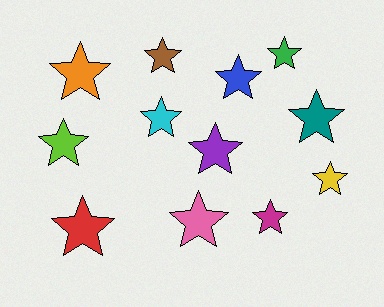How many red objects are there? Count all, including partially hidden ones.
There is 1 red object.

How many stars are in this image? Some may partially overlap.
There are 12 stars.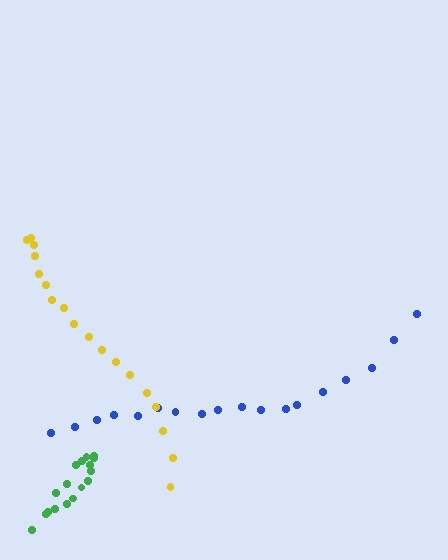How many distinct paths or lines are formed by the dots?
There are 3 distinct paths.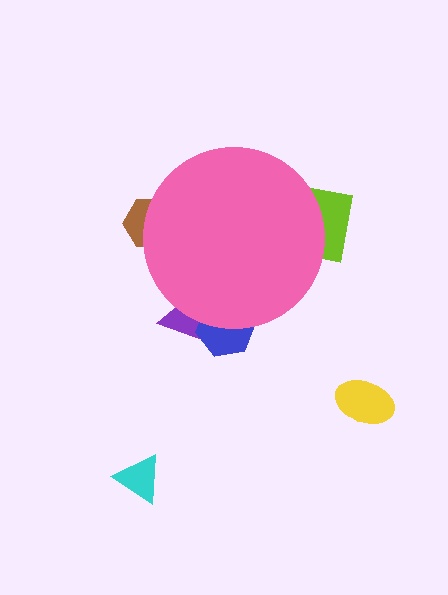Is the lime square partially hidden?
Yes, the lime square is partially hidden behind the pink circle.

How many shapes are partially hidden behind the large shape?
4 shapes are partially hidden.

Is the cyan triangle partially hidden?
No, the cyan triangle is fully visible.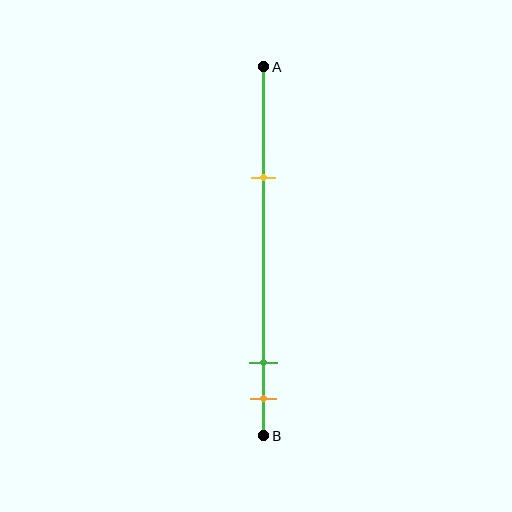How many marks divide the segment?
There are 3 marks dividing the segment.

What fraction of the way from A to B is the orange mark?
The orange mark is approximately 90% (0.9) of the way from A to B.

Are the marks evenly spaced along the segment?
No, the marks are not evenly spaced.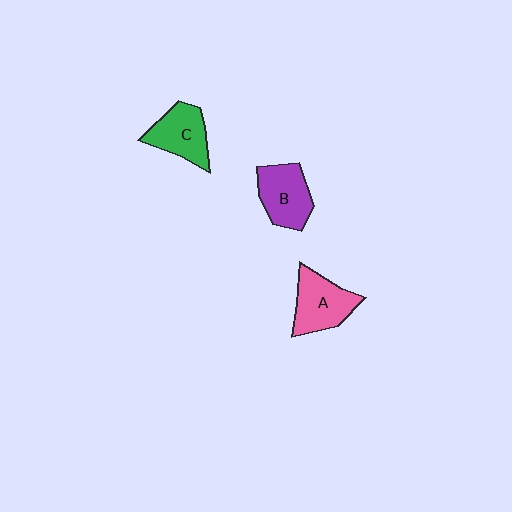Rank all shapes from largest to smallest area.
From largest to smallest: A (pink), B (purple), C (green).